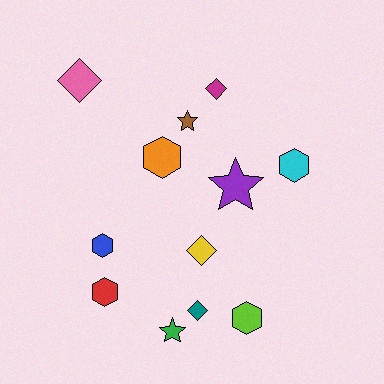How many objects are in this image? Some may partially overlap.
There are 12 objects.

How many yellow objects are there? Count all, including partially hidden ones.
There is 1 yellow object.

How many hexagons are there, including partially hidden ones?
There are 5 hexagons.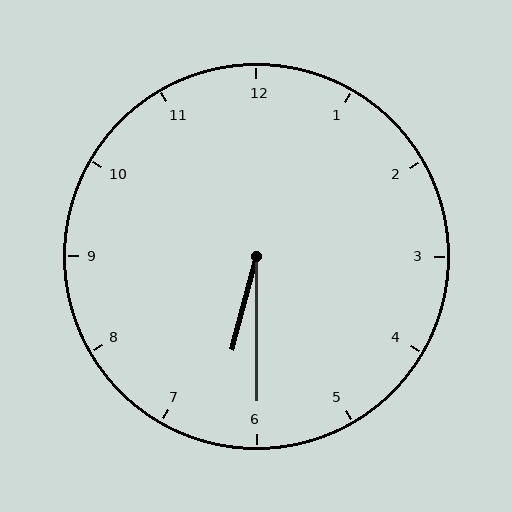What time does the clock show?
6:30.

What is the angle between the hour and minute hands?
Approximately 15 degrees.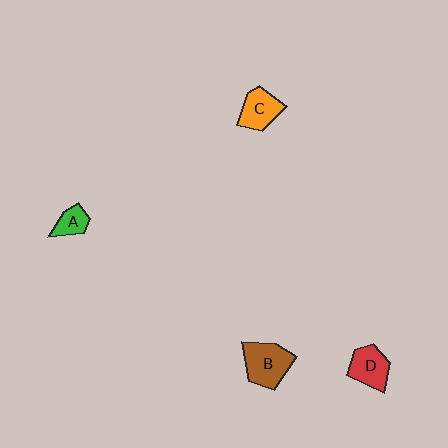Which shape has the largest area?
Shape B (brown).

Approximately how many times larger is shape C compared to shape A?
Approximately 1.7 times.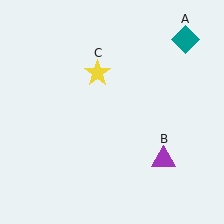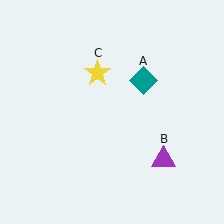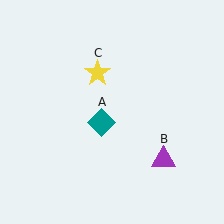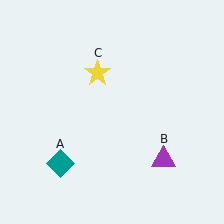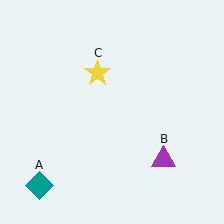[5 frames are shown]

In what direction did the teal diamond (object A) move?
The teal diamond (object A) moved down and to the left.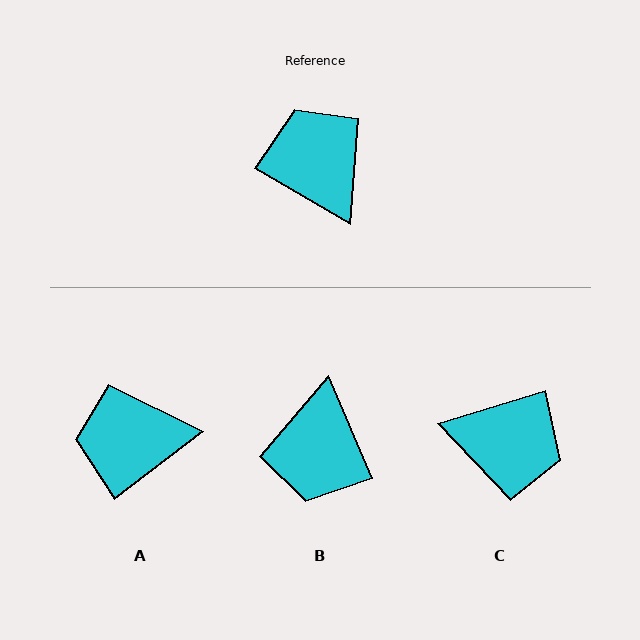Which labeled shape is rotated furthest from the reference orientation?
B, about 144 degrees away.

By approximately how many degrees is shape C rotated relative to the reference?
Approximately 133 degrees clockwise.